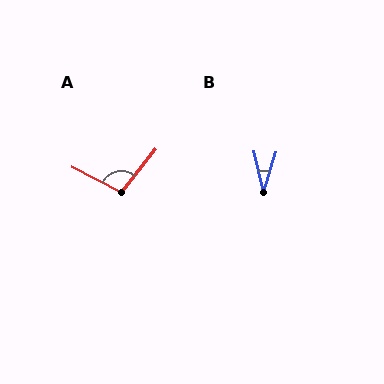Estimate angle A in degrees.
Approximately 101 degrees.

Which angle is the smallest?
B, at approximately 29 degrees.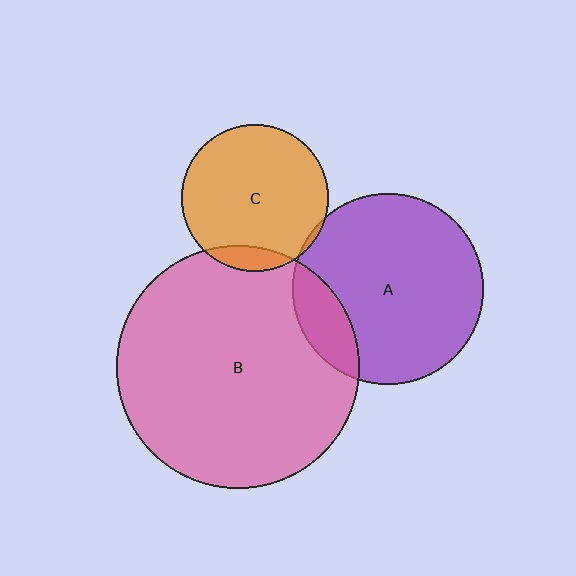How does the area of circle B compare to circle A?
Approximately 1.6 times.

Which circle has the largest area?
Circle B (pink).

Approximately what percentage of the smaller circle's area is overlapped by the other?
Approximately 15%.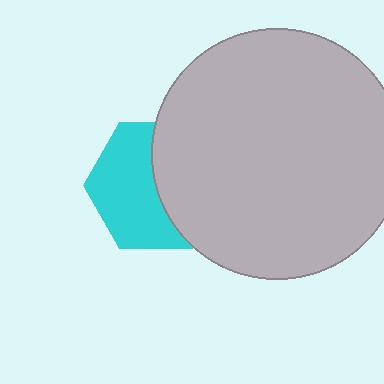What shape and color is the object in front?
The object in front is a light gray circle.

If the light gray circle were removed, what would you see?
You would see the complete cyan hexagon.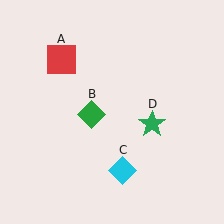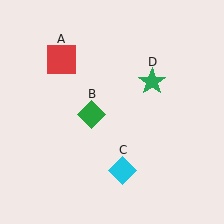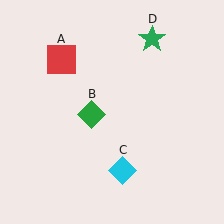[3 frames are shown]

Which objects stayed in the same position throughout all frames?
Red square (object A) and green diamond (object B) and cyan diamond (object C) remained stationary.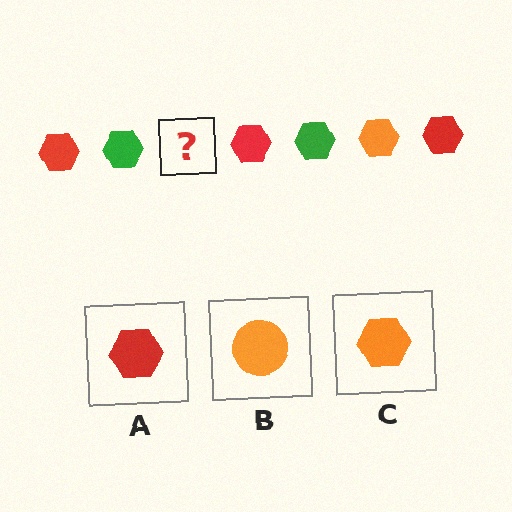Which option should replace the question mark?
Option C.